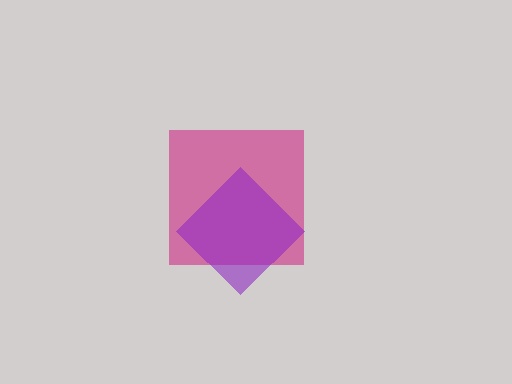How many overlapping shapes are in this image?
There are 2 overlapping shapes in the image.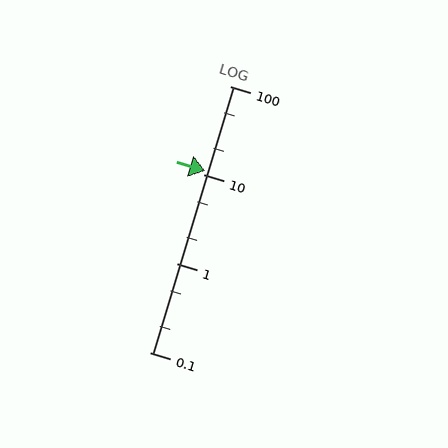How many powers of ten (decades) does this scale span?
The scale spans 3 decades, from 0.1 to 100.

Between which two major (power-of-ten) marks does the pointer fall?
The pointer is between 10 and 100.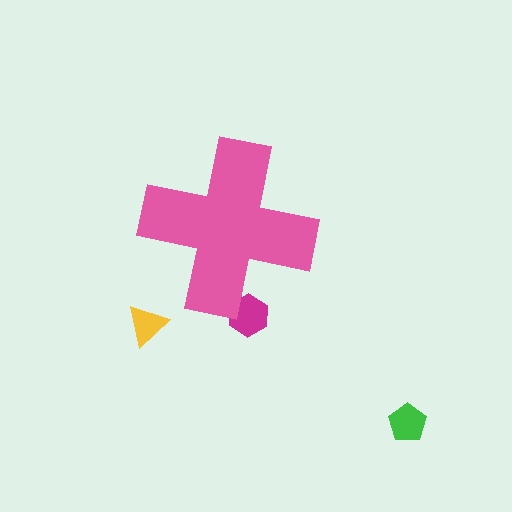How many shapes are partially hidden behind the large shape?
1 shape is partially hidden.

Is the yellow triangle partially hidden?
No, the yellow triangle is fully visible.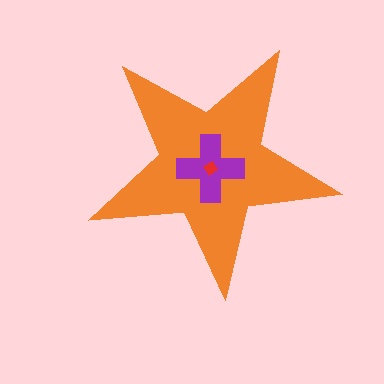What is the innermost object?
The red diamond.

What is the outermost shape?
The orange star.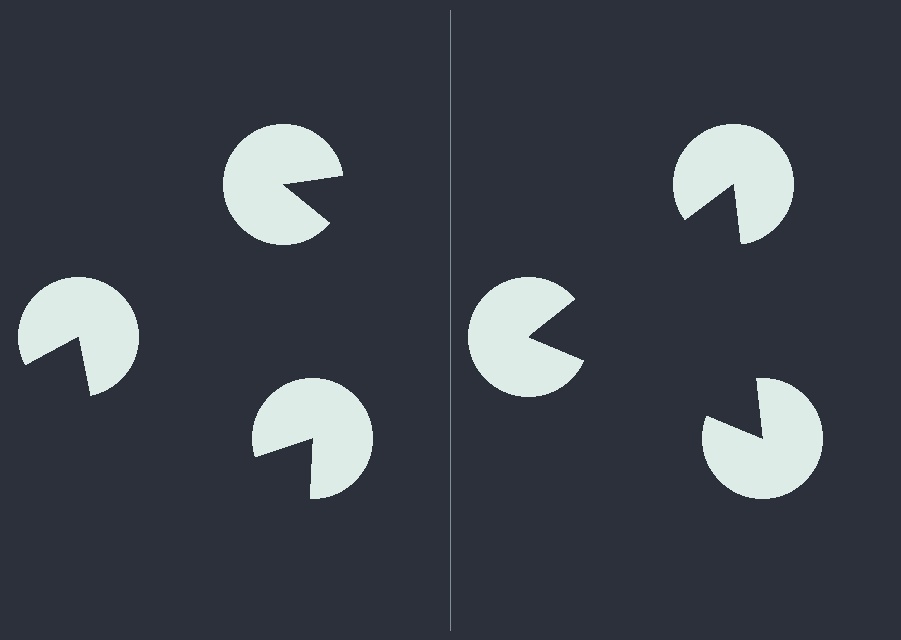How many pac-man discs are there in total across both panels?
6 — 3 on each side.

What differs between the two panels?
The pac-man discs are positioned identically on both sides; only the wedge orientations differ. On the right they align to a triangle; on the left they are misaligned.